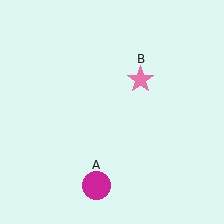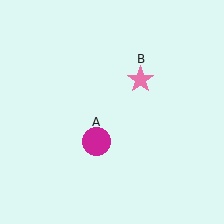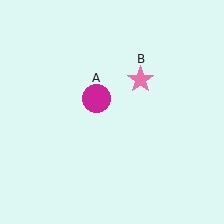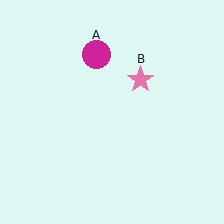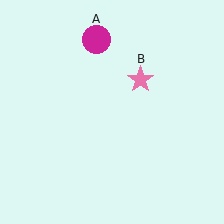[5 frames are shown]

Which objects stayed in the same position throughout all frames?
Pink star (object B) remained stationary.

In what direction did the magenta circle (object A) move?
The magenta circle (object A) moved up.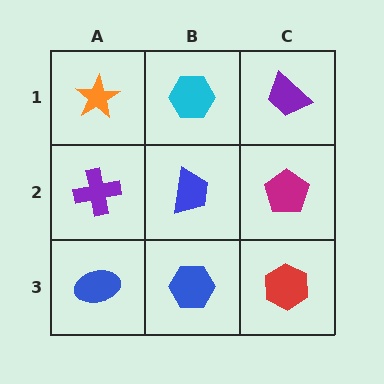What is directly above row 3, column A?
A purple cross.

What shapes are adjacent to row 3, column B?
A blue trapezoid (row 2, column B), a blue ellipse (row 3, column A), a red hexagon (row 3, column C).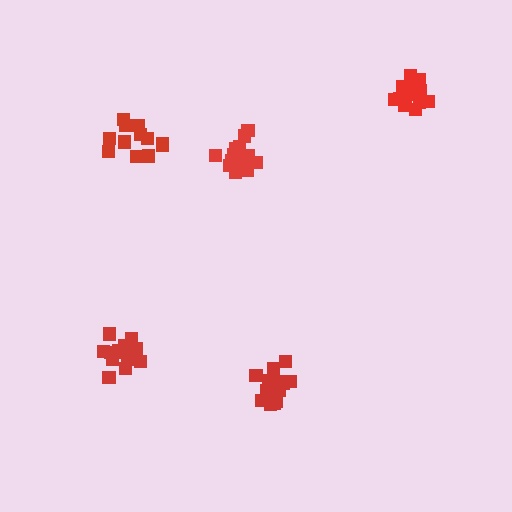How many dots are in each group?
Group 1: 12 dots, Group 2: 15 dots, Group 3: 15 dots, Group 4: 16 dots, Group 5: 17 dots (75 total).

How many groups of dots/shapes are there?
There are 5 groups.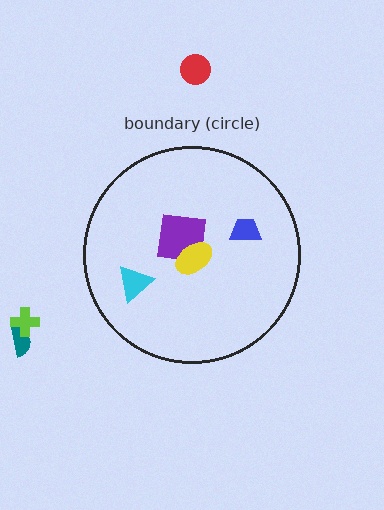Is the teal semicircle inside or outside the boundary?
Outside.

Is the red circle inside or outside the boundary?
Outside.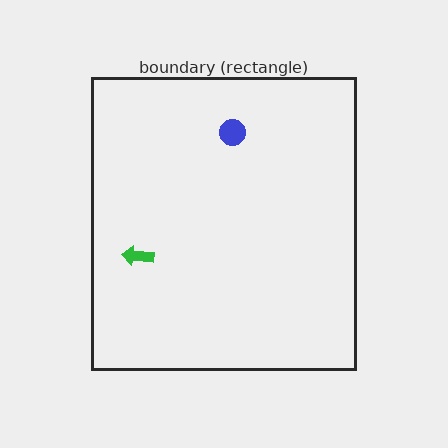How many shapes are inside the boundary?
2 inside, 0 outside.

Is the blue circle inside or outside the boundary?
Inside.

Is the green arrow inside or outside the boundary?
Inside.